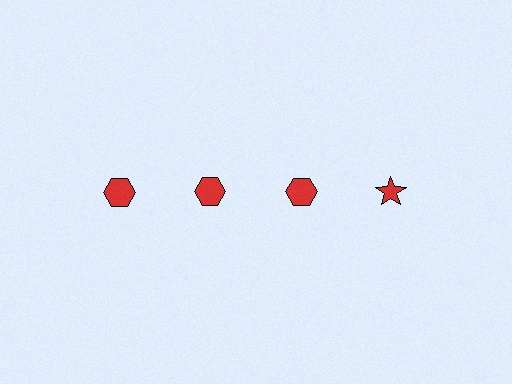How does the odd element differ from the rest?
It has a different shape: star instead of hexagon.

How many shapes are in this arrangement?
There are 4 shapes arranged in a grid pattern.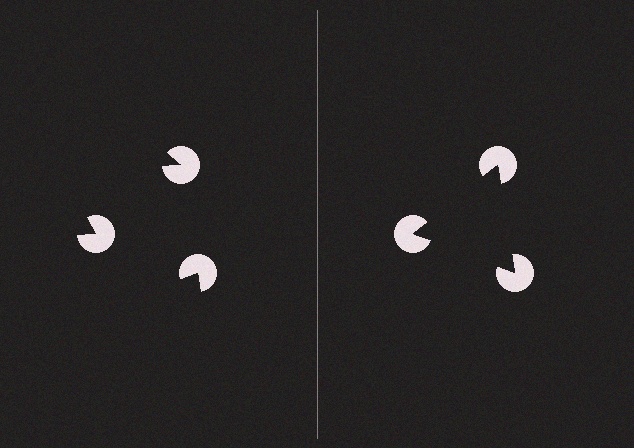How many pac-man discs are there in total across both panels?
6 — 3 on each side.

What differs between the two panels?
The pac-man discs are positioned identically on both sides; only the wedge orientations differ. On the right they align to a triangle; on the left they are misaligned.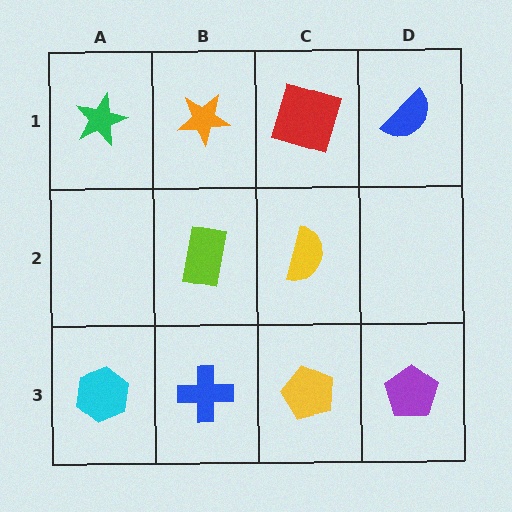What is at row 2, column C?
A yellow semicircle.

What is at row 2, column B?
A lime rectangle.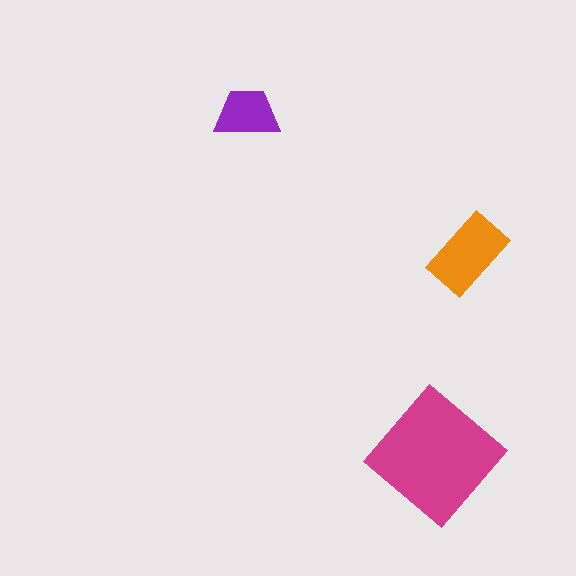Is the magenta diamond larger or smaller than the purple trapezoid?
Larger.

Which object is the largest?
The magenta diamond.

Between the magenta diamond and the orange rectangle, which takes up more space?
The magenta diamond.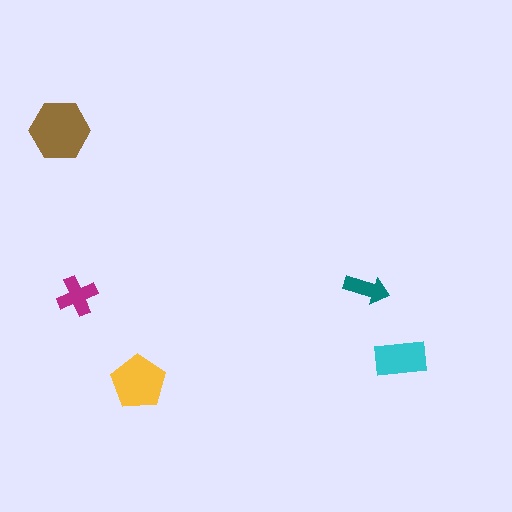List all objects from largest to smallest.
The brown hexagon, the yellow pentagon, the cyan rectangle, the magenta cross, the teal arrow.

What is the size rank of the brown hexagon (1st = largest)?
1st.